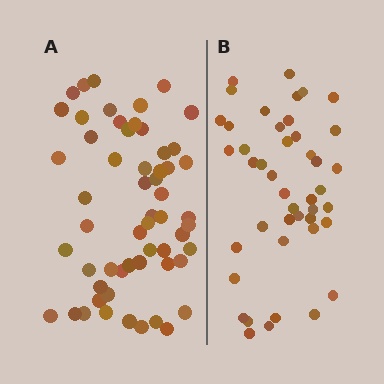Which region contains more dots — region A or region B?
Region A (the left region) has more dots.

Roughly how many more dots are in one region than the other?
Region A has approximately 15 more dots than region B.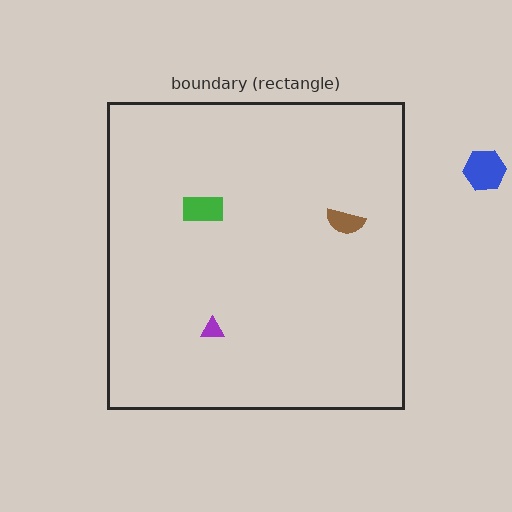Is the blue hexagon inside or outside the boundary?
Outside.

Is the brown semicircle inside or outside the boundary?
Inside.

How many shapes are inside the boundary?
3 inside, 1 outside.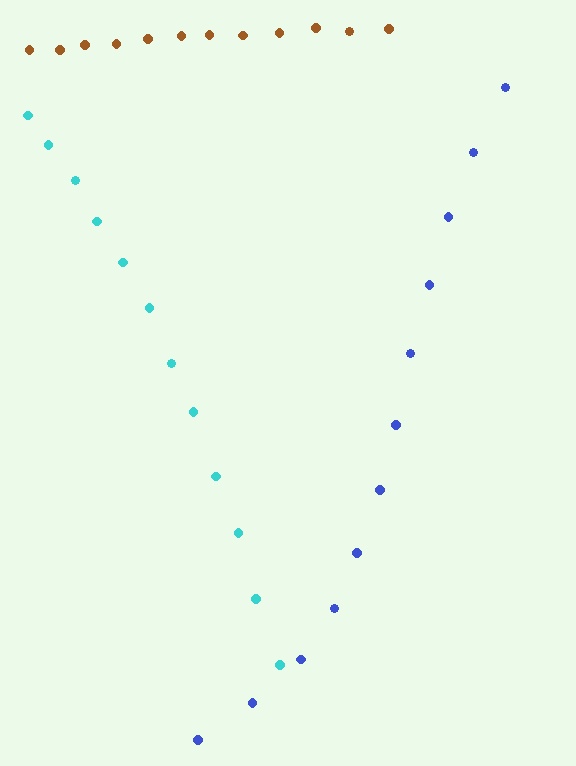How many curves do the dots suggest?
There are 3 distinct paths.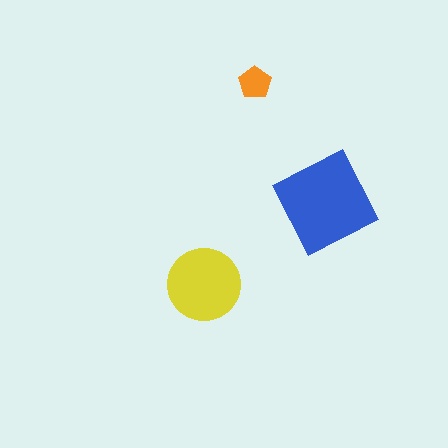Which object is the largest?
The blue diamond.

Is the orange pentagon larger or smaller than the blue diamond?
Smaller.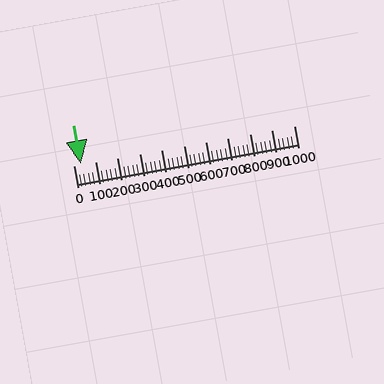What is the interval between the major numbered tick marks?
The major tick marks are spaced 100 units apart.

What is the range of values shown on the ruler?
The ruler shows values from 0 to 1000.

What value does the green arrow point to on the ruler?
The green arrow points to approximately 36.